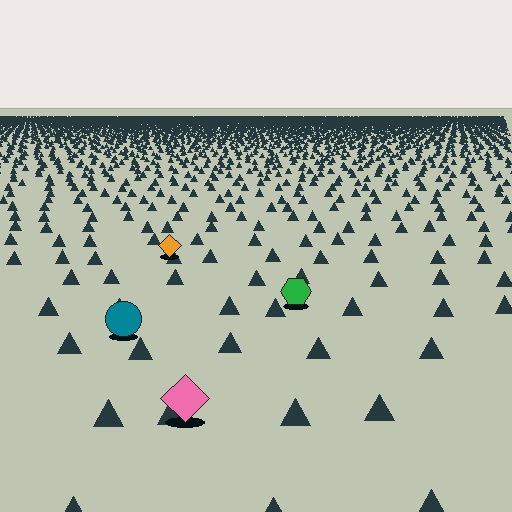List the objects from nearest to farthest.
From nearest to farthest: the pink diamond, the teal circle, the green hexagon, the orange diamond.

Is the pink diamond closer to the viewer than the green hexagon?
Yes. The pink diamond is closer — you can tell from the texture gradient: the ground texture is coarser near it.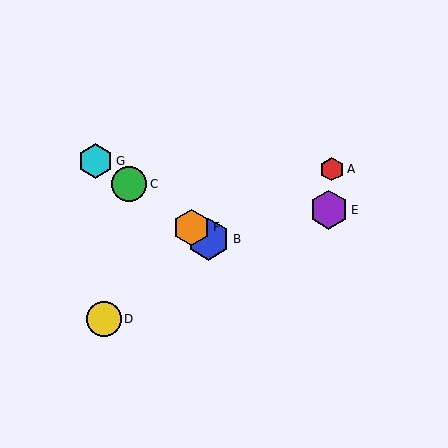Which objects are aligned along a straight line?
Objects B, C, F, G are aligned along a straight line.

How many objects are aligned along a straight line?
4 objects (B, C, F, G) are aligned along a straight line.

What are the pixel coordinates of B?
Object B is at (209, 239).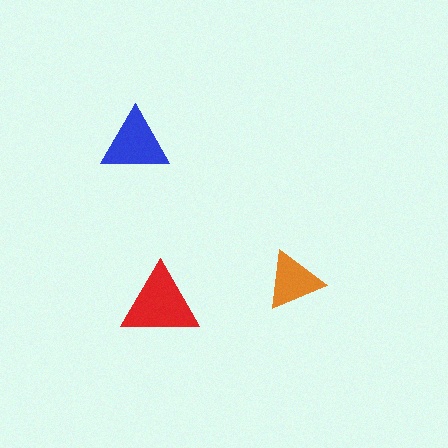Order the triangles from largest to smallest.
the red one, the blue one, the orange one.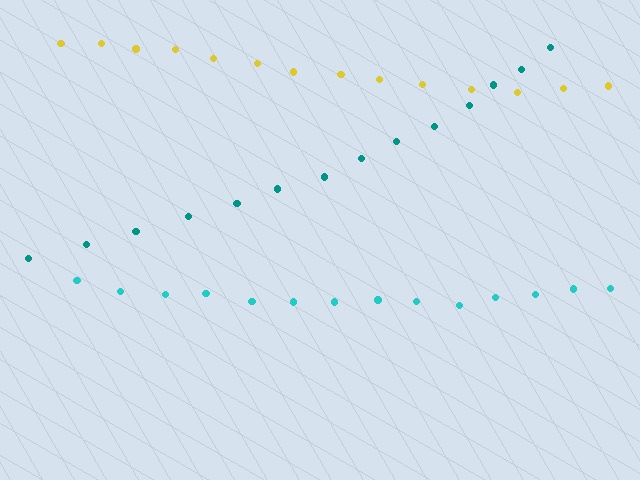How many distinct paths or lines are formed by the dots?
There are 3 distinct paths.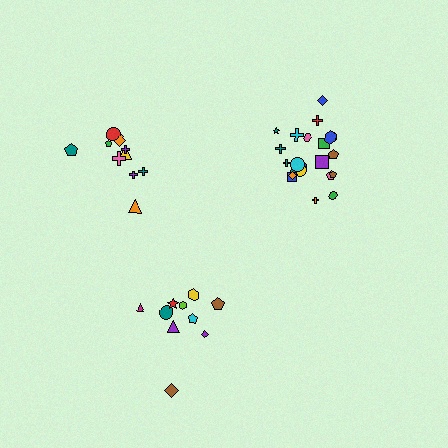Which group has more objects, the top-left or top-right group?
The top-right group.